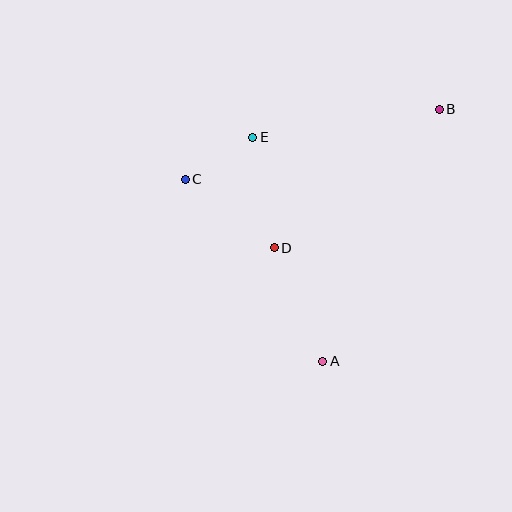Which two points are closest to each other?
Points C and E are closest to each other.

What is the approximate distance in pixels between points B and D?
The distance between B and D is approximately 215 pixels.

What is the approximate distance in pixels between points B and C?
The distance between B and C is approximately 263 pixels.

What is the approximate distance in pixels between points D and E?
The distance between D and E is approximately 113 pixels.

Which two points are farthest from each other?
Points A and B are farthest from each other.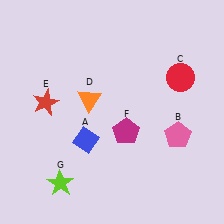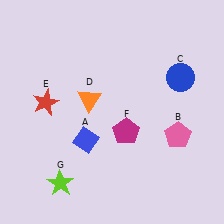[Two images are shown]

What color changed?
The circle (C) changed from red in Image 1 to blue in Image 2.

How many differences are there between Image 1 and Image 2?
There is 1 difference between the two images.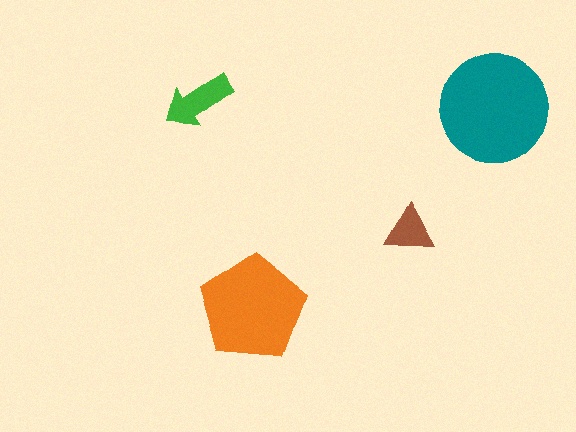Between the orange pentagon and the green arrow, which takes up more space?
The orange pentagon.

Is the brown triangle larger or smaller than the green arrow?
Smaller.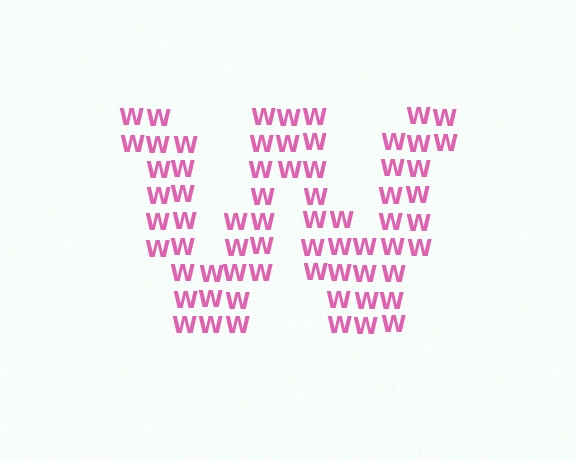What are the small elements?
The small elements are letter W's.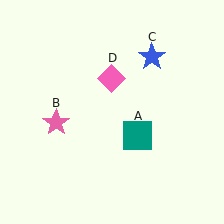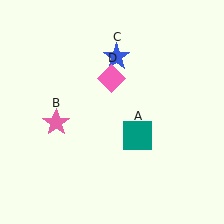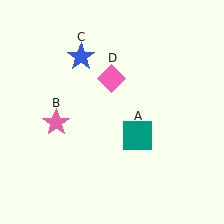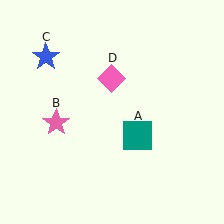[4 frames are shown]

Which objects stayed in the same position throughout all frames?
Teal square (object A) and pink star (object B) and pink diamond (object D) remained stationary.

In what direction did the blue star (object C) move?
The blue star (object C) moved left.